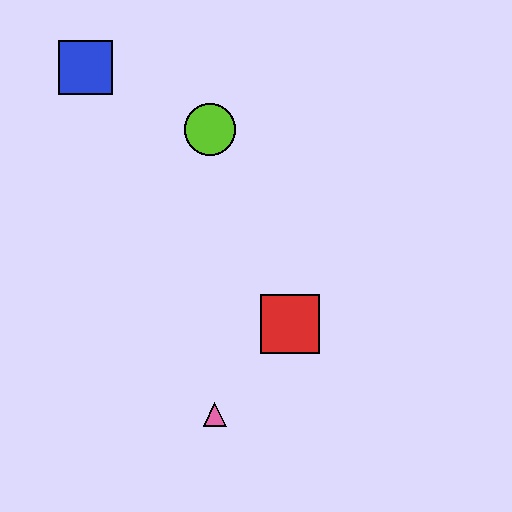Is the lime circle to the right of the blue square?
Yes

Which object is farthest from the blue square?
The pink triangle is farthest from the blue square.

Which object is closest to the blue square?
The lime circle is closest to the blue square.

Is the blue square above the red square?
Yes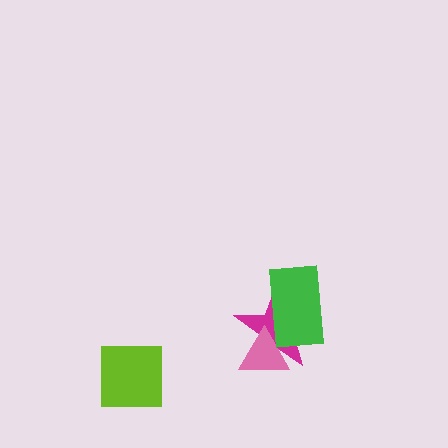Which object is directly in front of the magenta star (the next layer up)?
The pink triangle is directly in front of the magenta star.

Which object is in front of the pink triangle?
The green rectangle is in front of the pink triangle.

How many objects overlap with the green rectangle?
2 objects overlap with the green rectangle.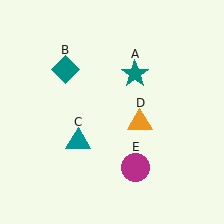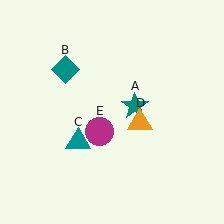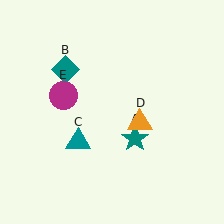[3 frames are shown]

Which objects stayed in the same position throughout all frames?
Teal diamond (object B) and teal triangle (object C) and orange triangle (object D) remained stationary.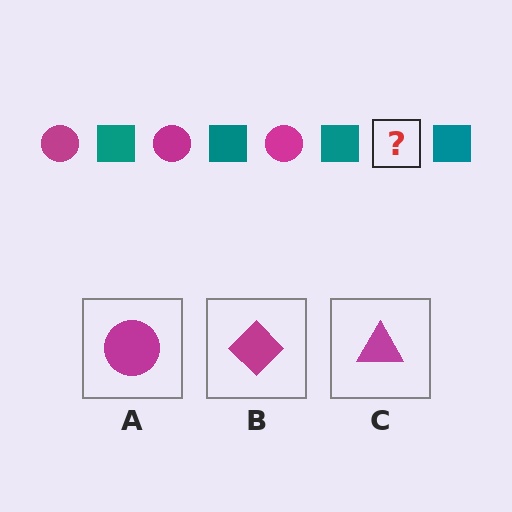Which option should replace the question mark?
Option A.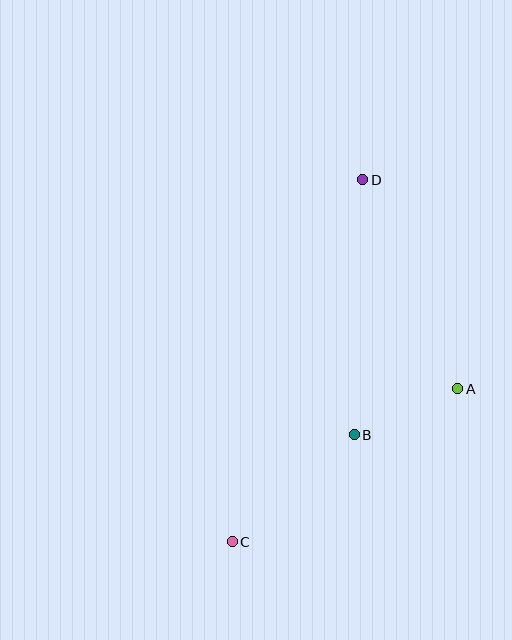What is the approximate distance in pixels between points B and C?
The distance between B and C is approximately 162 pixels.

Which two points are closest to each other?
Points A and B are closest to each other.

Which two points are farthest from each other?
Points C and D are farthest from each other.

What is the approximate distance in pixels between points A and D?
The distance between A and D is approximately 229 pixels.